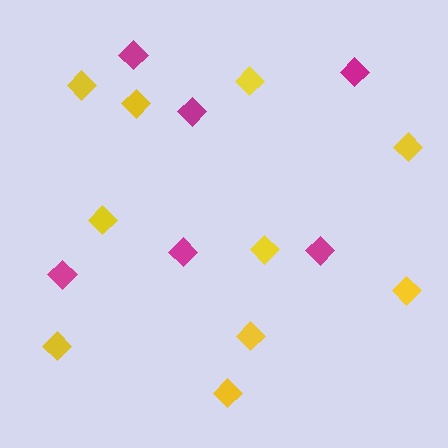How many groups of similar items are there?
There are 2 groups: one group of yellow diamonds (10) and one group of magenta diamonds (6).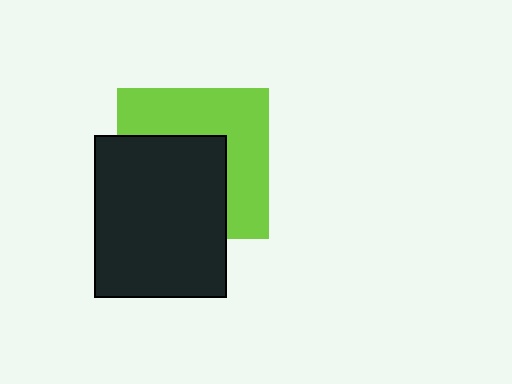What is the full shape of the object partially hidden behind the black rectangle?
The partially hidden object is a lime square.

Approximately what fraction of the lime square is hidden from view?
Roughly 50% of the lime square is hidden behind the black rectangle.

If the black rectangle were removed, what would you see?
You would see the complete lime square.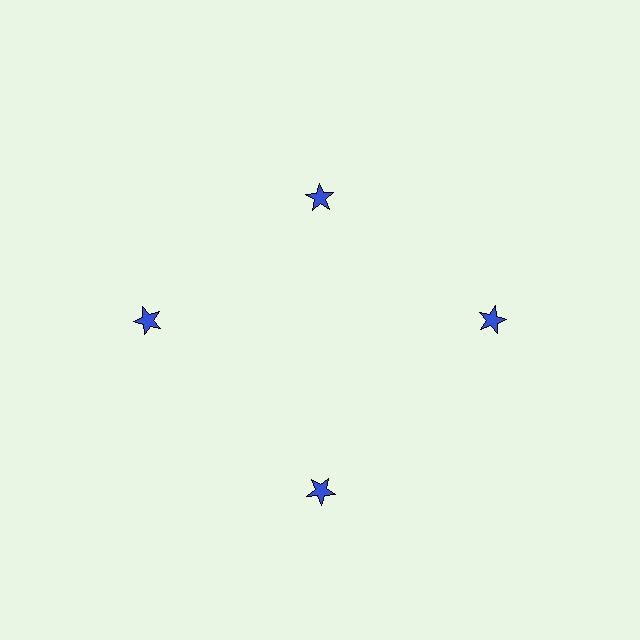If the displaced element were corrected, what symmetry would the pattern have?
It would have 4-fold rotational symmetry — the pattern would map onto itself every 90 degrees.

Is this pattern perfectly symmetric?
No. The 4 blue stars are arranged in a ring, but one element near the 12 o'clock position is pulled inward toward the center, breaking the 4-fold rotational symmetry.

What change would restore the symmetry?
The symmetry would be restored by moving it outward, back onto the ring so that all 4 stars sit at equal angles and equal distance from the center.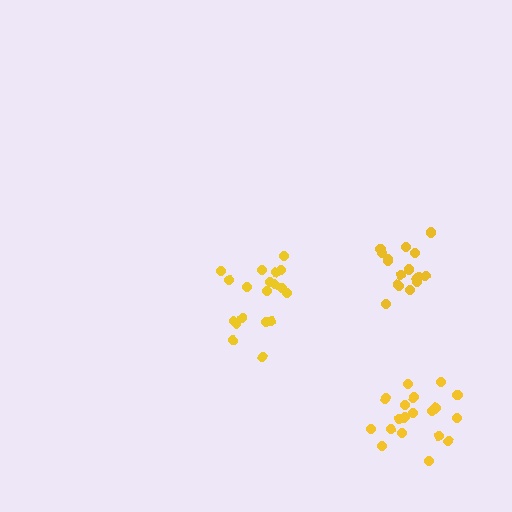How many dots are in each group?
Group 1: 19 dots, Group 2: 20 dots, Group 3: 17 dots (56 total).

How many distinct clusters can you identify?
There are 3 distinct clusters.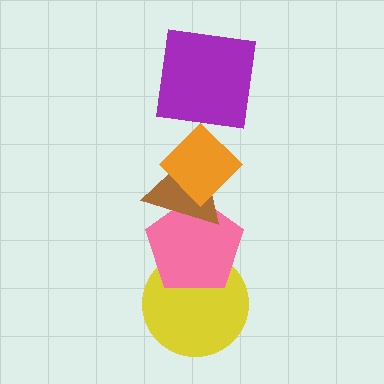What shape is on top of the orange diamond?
The purple square is on top of the orange diamond.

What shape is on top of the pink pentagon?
The brown triangle is on top of the pink pentagon.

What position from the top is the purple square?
The purple square is 1st from the top.